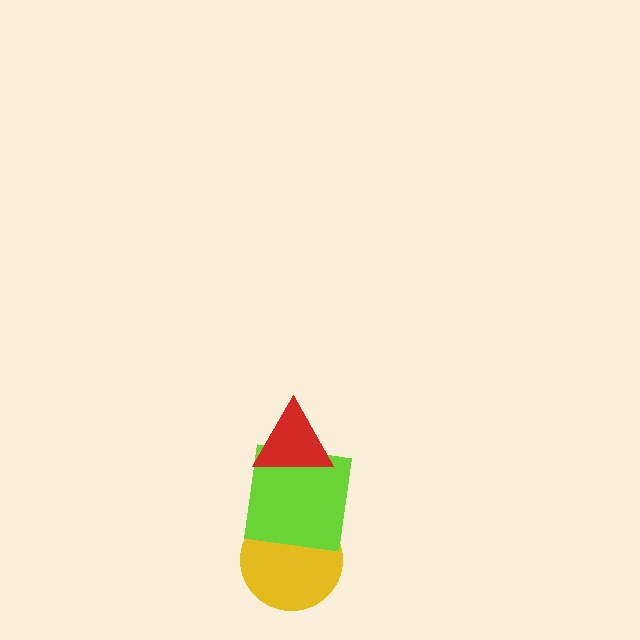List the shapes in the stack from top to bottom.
From top to bottom: the red triangle, the lime square, the yellow circle.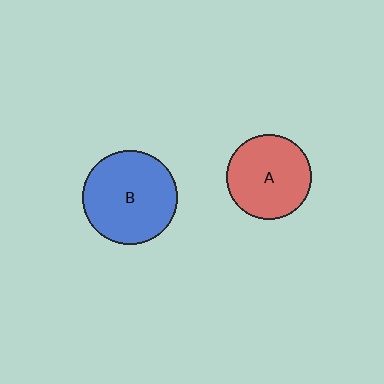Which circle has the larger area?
Circle B (blue).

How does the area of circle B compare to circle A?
Approximately 1.2 times.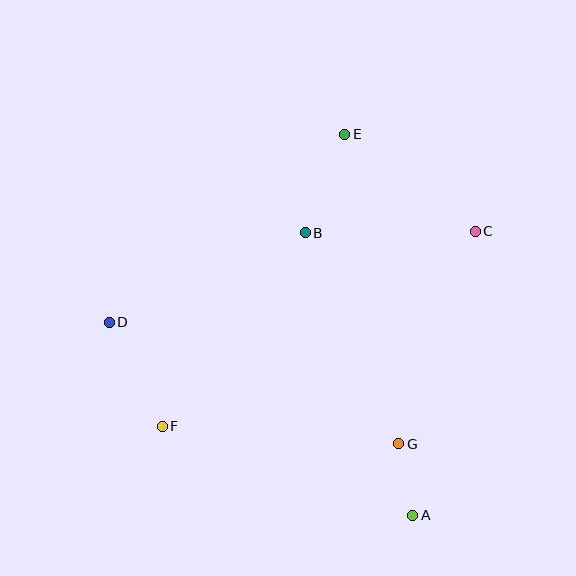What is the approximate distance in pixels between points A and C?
The distance between A and C is approximately 291 pixels.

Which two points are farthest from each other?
Points A and E are farthest from each other.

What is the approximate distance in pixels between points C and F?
The distance between C and F is approximately 369 pixels.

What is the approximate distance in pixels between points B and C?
The distance between B and C is approximately 170 pixels.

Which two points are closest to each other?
Points A and G are closest to each other.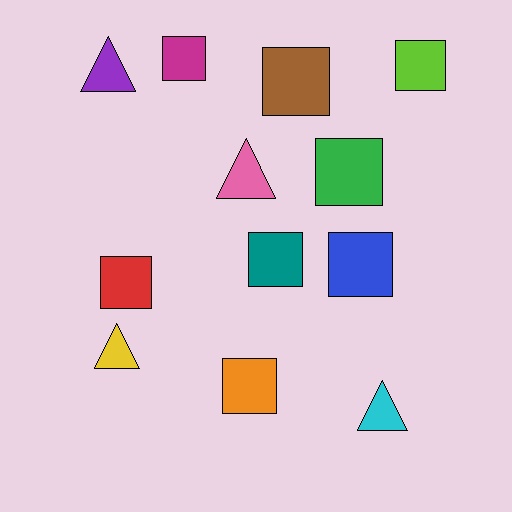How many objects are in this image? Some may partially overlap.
There are 12 objects.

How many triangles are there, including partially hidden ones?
There are 4 triangles.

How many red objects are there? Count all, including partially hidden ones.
There is 1 red object.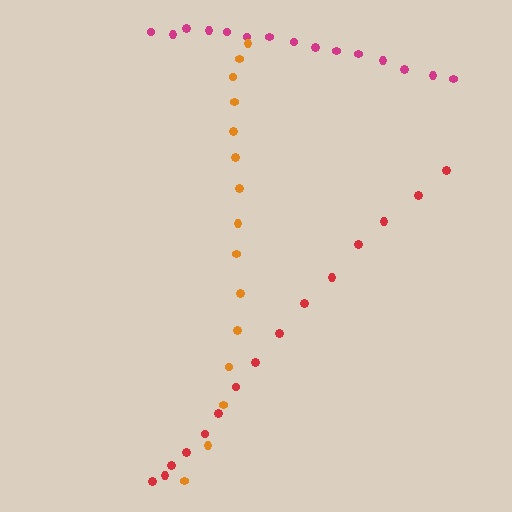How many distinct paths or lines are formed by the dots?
There are 3 distinct paths.